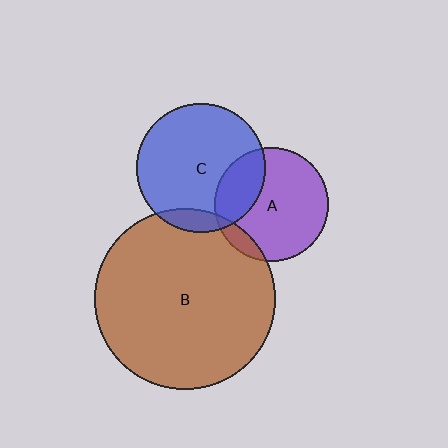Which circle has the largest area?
Circle B (brown).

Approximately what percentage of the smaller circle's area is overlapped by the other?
Approximately 10%.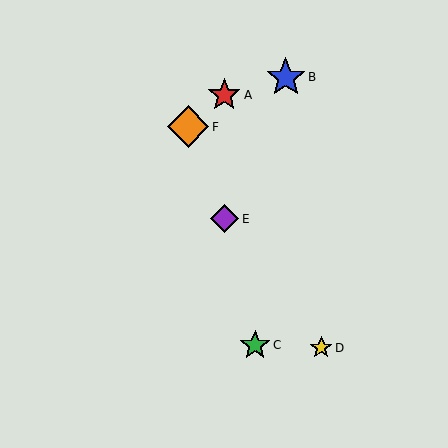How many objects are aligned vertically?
2 objects (A, E) are aligned vertically.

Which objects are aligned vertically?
Objects A, E are aligned vertically.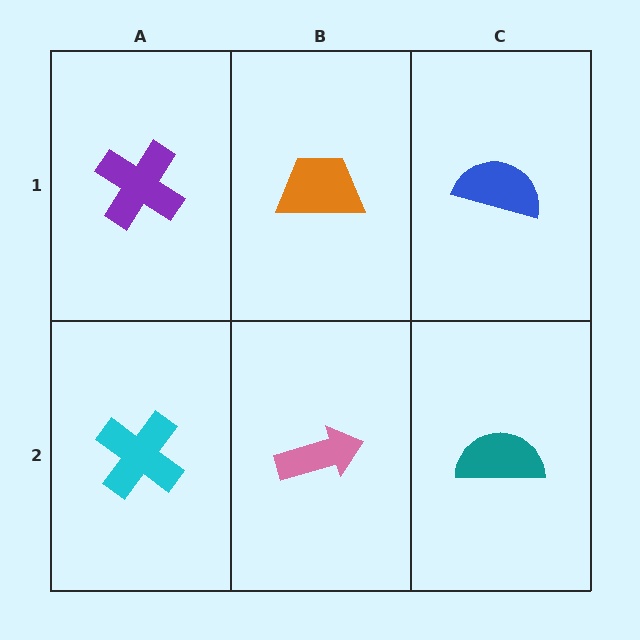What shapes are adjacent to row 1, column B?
A pink arrow (row 2, column B), a purple cross (row 1, column A), a blue semicircle (row 1, column C).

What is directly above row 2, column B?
An orange trapezoid.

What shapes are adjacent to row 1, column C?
A teal semicircle (row 2, column C), an orange trapezoid (row 1, column B).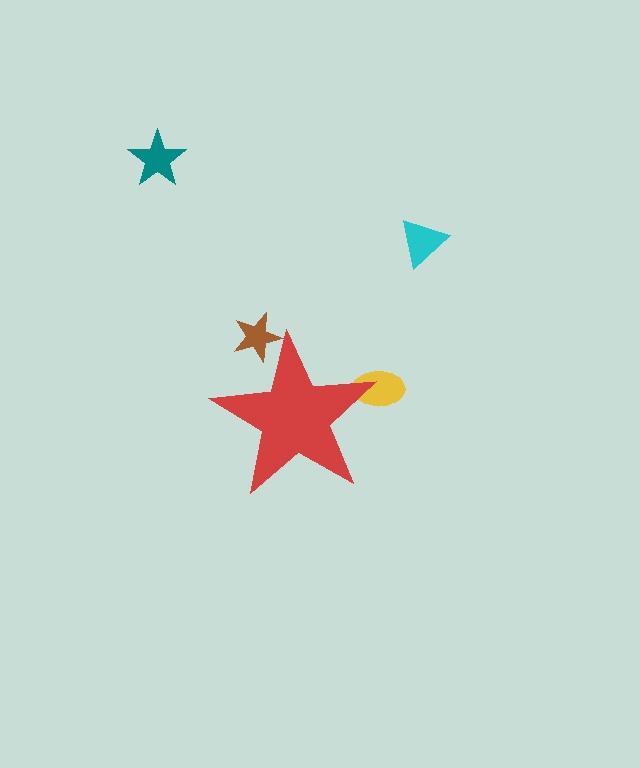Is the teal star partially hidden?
No, the teal star is fully visible.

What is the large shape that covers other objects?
A red star.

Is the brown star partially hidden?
Yes, the brown star is partially hidden behind the red star.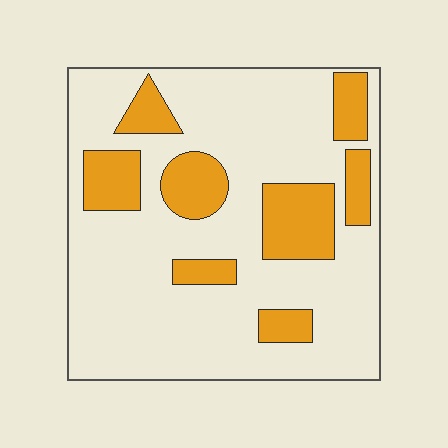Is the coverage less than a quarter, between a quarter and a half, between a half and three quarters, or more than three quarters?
Less than a quarter.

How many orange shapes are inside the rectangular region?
8.